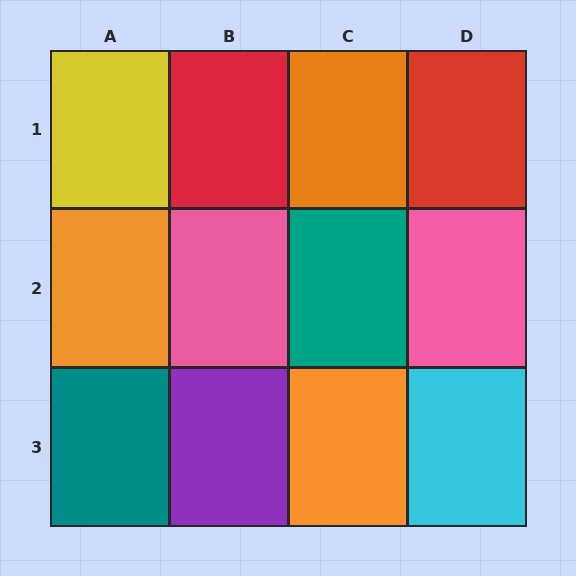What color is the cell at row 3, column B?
Purple.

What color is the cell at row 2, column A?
Orange.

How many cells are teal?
2 cells are teal.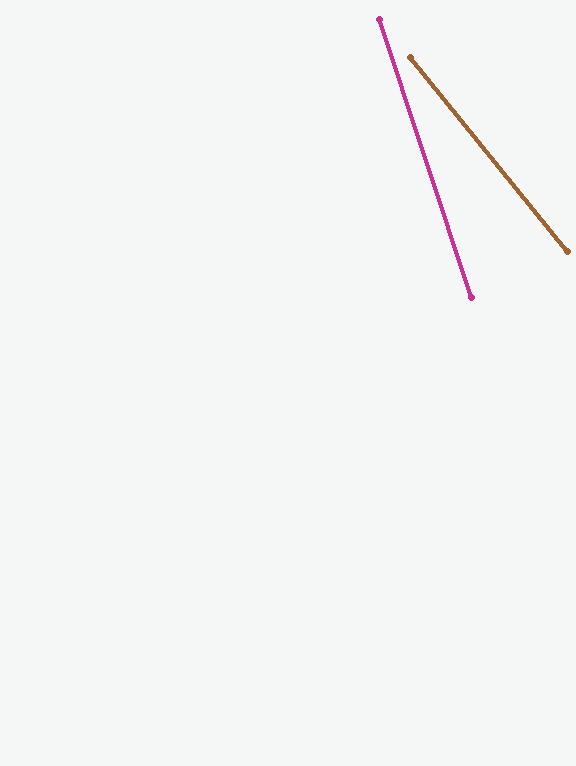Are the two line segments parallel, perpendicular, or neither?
Neither parallel nor perpendicular — they differ by about 20°.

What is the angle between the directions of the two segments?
Approximately 20 degrees.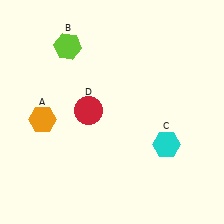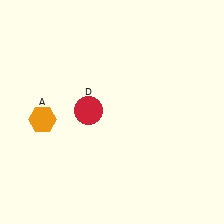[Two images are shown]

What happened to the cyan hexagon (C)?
The cyan hexagon (C) was removed in Image 2. It was in the bottom-right area of Image 1.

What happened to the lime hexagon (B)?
The lime hexagon (B) was removed in Image 2. It was in the top-left area of Image 1.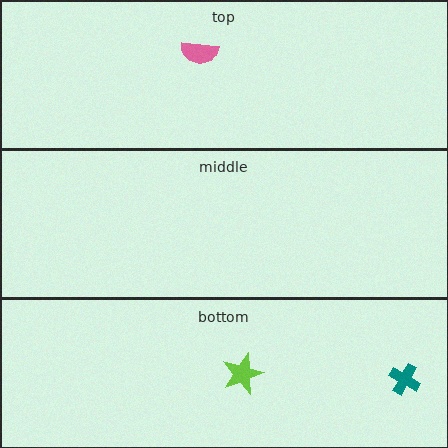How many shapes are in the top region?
1.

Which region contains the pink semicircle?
The top region.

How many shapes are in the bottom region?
2.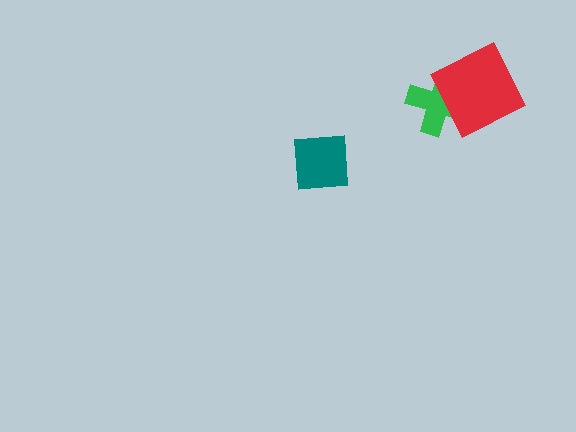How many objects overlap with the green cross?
1 object overlaps with the green cross.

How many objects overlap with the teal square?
0 objects overlap with the teal square.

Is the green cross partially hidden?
Yes, it is partially covered by another shape.